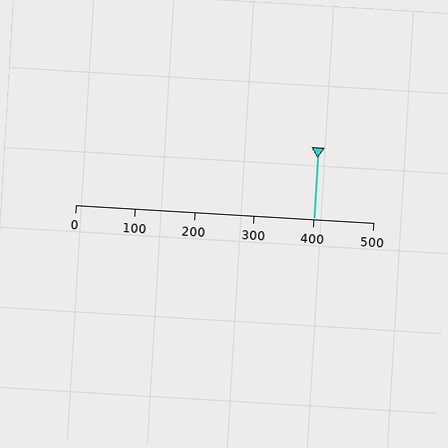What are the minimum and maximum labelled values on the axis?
The axis runs from 0 to 500.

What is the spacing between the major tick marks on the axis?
The major ticks are spaced 100 apart.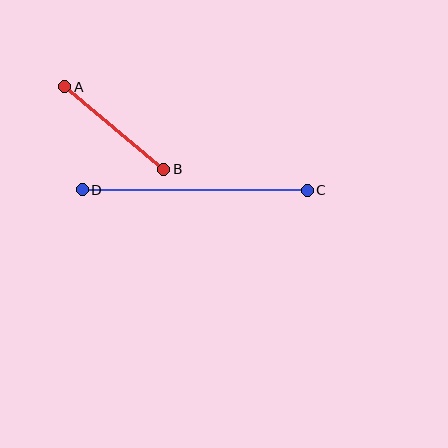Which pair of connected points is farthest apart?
Points C and D are farthest apart.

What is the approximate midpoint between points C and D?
The midpoint is at approximately (195, 190) pixels.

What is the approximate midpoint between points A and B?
The midpoint is at approximately (114, 128) pixels.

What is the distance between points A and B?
The distance is approximately 129 pixels.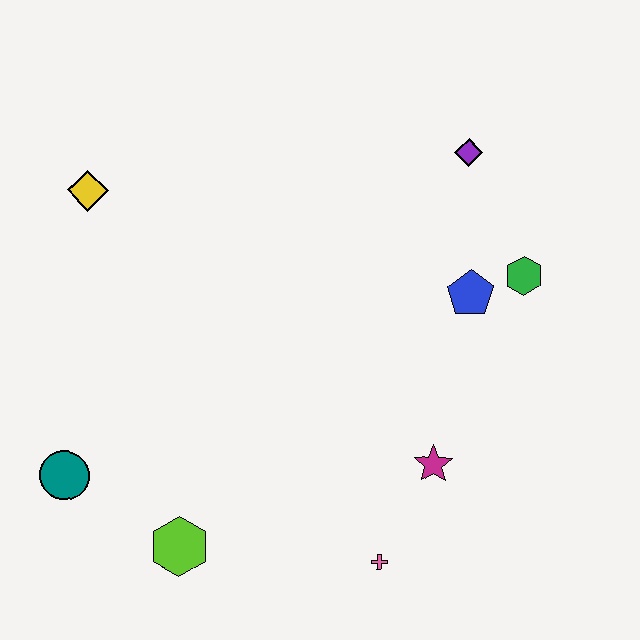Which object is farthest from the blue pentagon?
The teal circle is farthest from the blue pentagon.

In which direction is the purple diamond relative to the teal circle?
The purple diamond is to the right of the teal circle.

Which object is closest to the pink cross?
The magenta star is closest to the pink cross.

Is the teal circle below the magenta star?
Yes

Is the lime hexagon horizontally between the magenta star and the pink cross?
No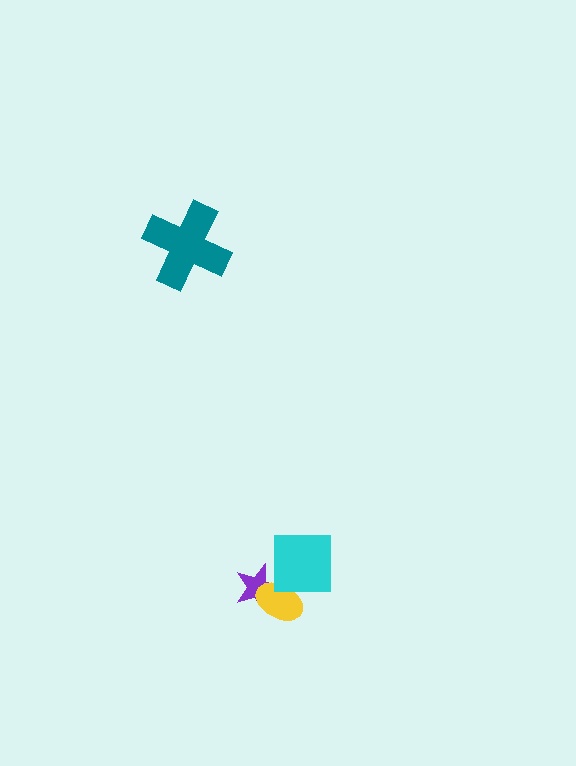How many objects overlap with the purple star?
1 object overlaps with the purple star.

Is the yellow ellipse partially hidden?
Yes, it is partially covered by another shape.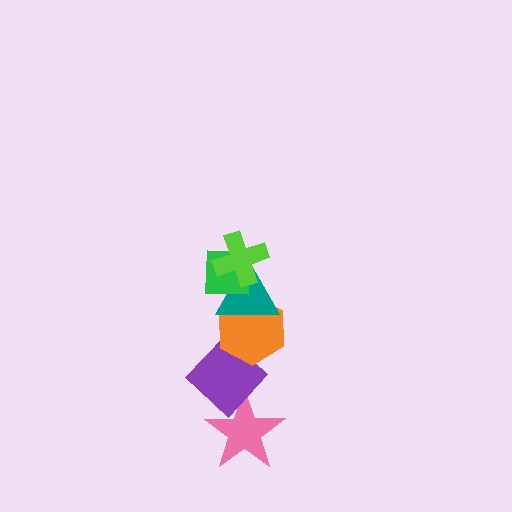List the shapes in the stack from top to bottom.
From top to bottom: the lime cross, the green square, the teal triangle, the orange hexagon, the purple diamond, the pink star.